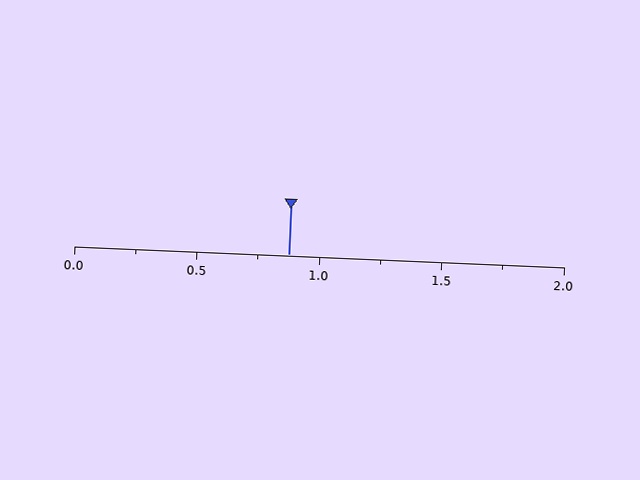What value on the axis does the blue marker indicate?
The marker indicates approximately 0.88.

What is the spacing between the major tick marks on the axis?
The major ticks are spaced 0.5 apart.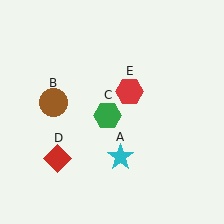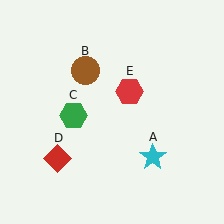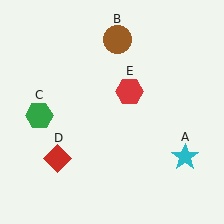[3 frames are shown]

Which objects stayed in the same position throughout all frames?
Red diamond (object D) and red hexagon (object E) remained stationary.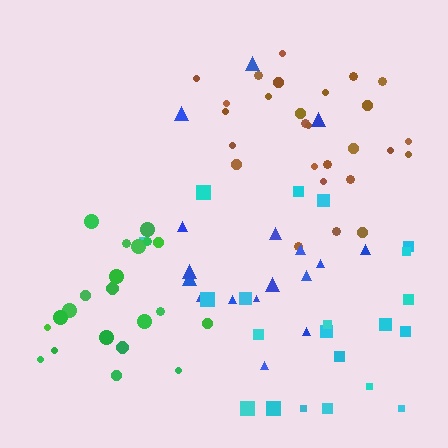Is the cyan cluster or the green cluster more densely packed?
Green.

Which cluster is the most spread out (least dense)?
Blue.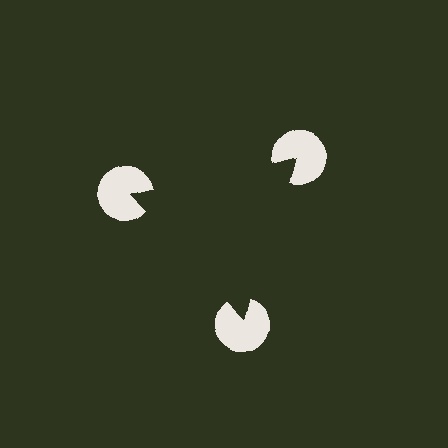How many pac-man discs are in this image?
There are 3 — one at each vertex of the illusory triangle.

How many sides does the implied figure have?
3 sides.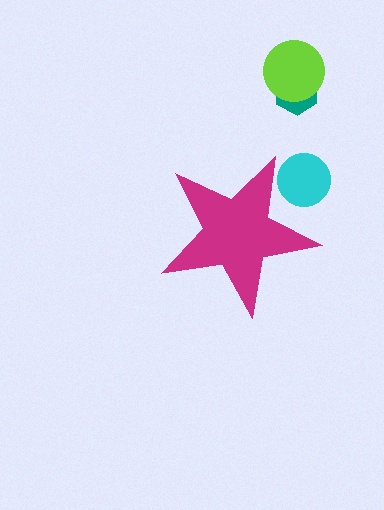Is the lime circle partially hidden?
No, the lime circle is fully visible.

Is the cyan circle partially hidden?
Yes, the cyan circle is partially hidden behind the magenta star.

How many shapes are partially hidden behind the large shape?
1 shape is partially hidden.